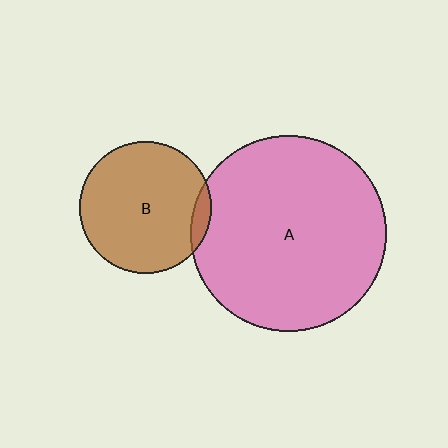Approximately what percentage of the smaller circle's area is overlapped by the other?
Approximately 5%.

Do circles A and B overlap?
Yes.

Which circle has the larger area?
Circle A (pink).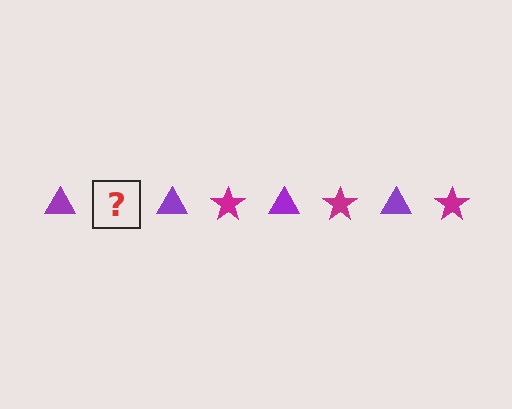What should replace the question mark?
The question mark should be replaced with a magenta star.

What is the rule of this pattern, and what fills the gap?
The rule is that the pattern alternates between purple triangle and magenta star. The gap should be filled with a magenta star.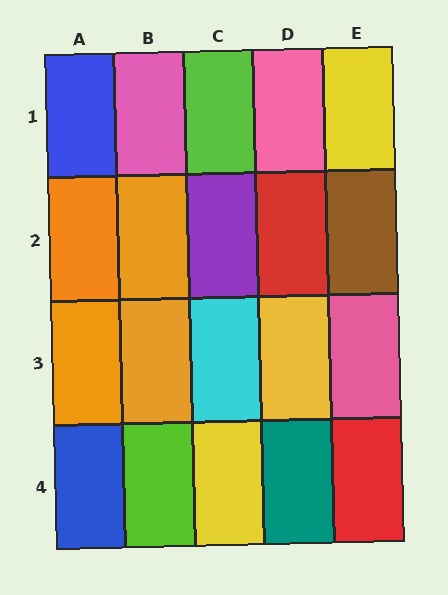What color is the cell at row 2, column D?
Red.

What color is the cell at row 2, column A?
Orange.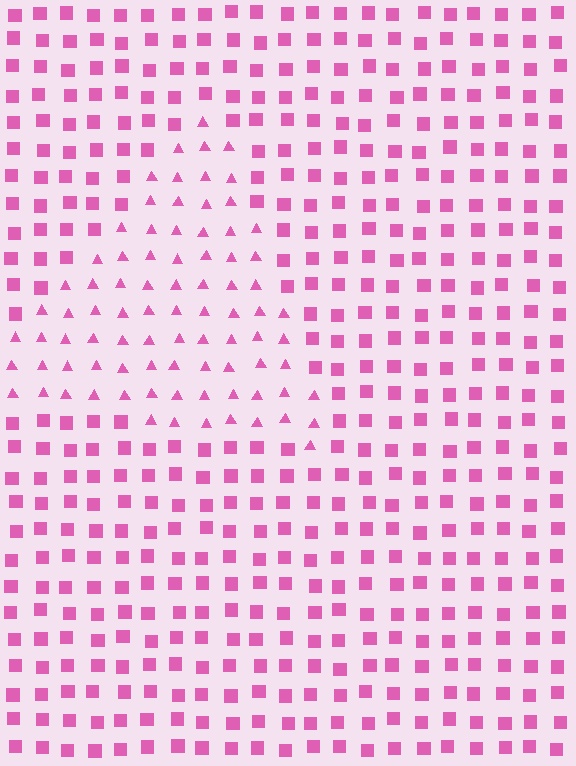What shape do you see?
I see a triangle.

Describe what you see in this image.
The image is filled with small pink elements arranged in a uniform grid. A triangle-shaped region contains triangles, while the surrounding area contains squares. The boundary is defined purely by the change in element shape.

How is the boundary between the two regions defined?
The boundary is defined by a change in element shape: triangles inside vs. squares outside. All elements share the same color and spacing.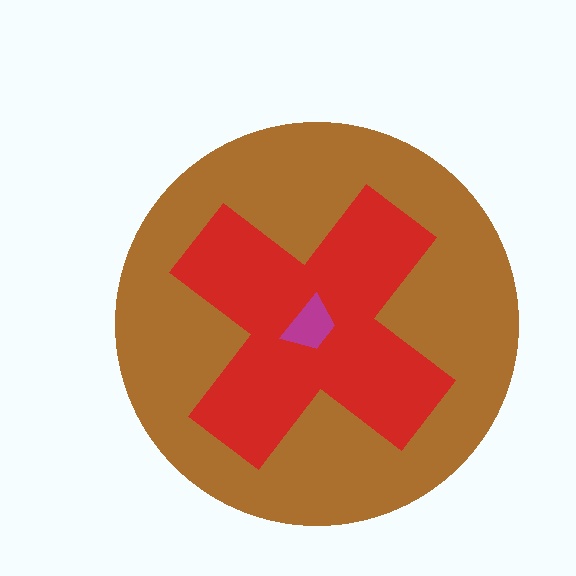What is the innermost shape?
The magenta trapezoid.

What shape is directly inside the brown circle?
The red cross.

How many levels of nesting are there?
3.